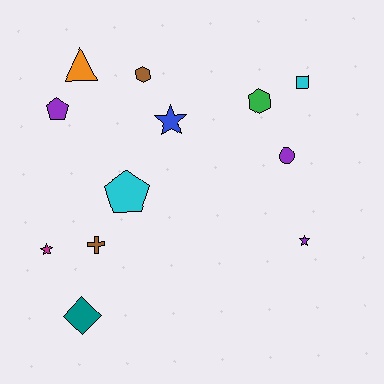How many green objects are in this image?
There is 1 green object.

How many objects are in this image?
There are 12 objects.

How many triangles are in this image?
There is 1 triangle.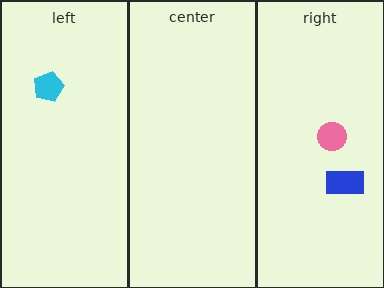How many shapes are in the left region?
1.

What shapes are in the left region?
The cyan pentagon.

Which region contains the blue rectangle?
The right region.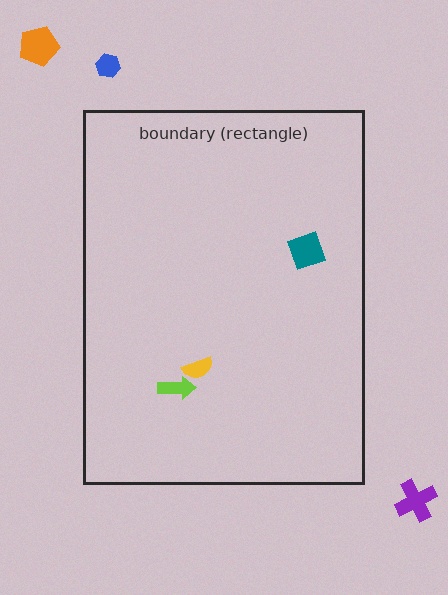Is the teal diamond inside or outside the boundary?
Inside.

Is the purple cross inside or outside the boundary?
Outside.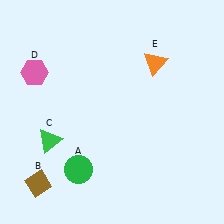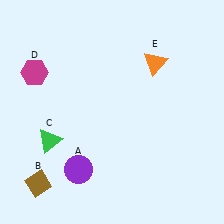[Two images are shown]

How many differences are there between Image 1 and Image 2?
There are 2 differences between the two images.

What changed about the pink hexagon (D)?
In Image 1, D is pink. In Image 2, it changed to magenta.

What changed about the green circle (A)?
In Image 1, A is green. In Image 2, it changed to purple.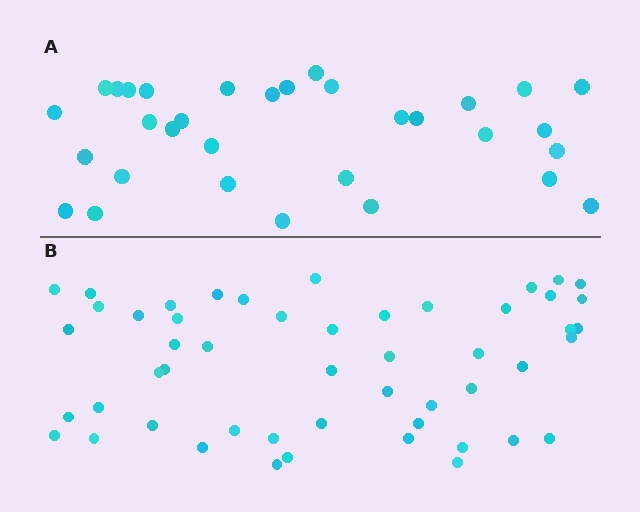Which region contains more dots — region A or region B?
Region B (the bottom region) has more dots.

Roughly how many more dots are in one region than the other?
Region B has approximately 20 more dots than region A.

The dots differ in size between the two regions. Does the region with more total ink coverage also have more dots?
No. Region A has more total ink coverage because its dots are larger, but region B actually contains more individual dots. Total area can be misleading — the number of items is what matters here.